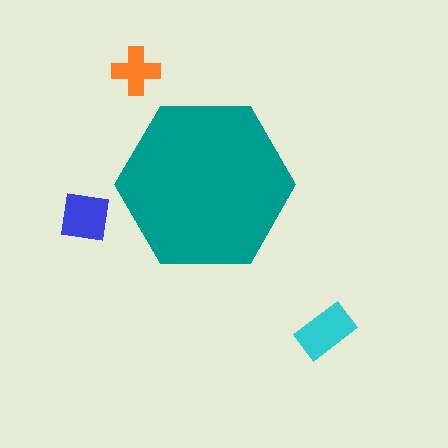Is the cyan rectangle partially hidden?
No, the cyan rectangle is fully visible.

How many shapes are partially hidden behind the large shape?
0 shapes are partially hidden.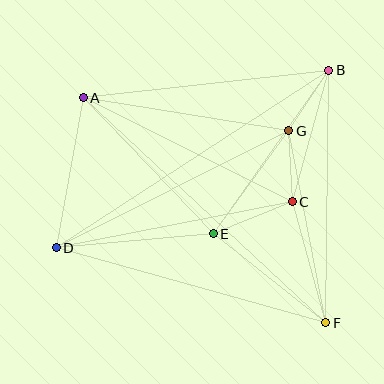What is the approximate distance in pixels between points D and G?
The distance between D and G is approximately 260 pixels.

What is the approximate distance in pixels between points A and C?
The distance between A and C is approximately 233 pixels.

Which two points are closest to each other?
Points C and G are closest to each other.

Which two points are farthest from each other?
Points A and F are farthest from each other.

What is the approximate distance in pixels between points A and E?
The distance between A and E is approximately 188 pixels.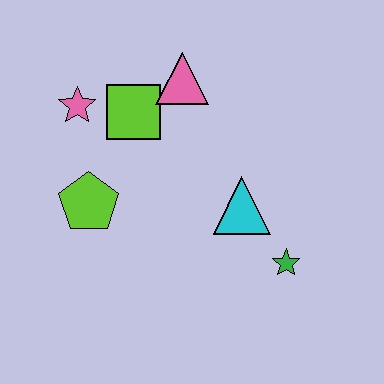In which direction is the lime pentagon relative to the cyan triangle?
The lime pentagon is to the left of the cyan triangle.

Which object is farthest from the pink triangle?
The green star is farthest from the pink triangle.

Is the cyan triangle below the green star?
No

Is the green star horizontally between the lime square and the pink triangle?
No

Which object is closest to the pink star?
The lime square is closest to the pink star.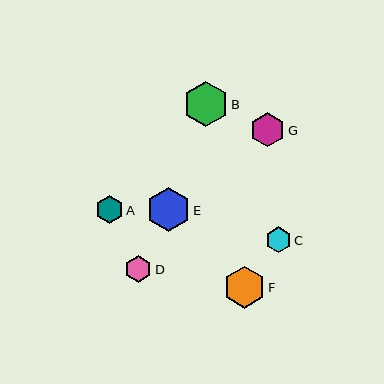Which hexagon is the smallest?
Hexagon C is the smallest with a size of approximately 26 pixels.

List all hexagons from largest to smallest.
From largest to smallest: B, E, F, G, A, D, C.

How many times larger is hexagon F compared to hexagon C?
Hexagon F is approximately 1.6 times the size of hexagon C.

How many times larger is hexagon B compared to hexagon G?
Hexagon B is approximately 1.3 times the size of hexagon G.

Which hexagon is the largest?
Hexagon B is the largest with a size of approximately 45 pixels.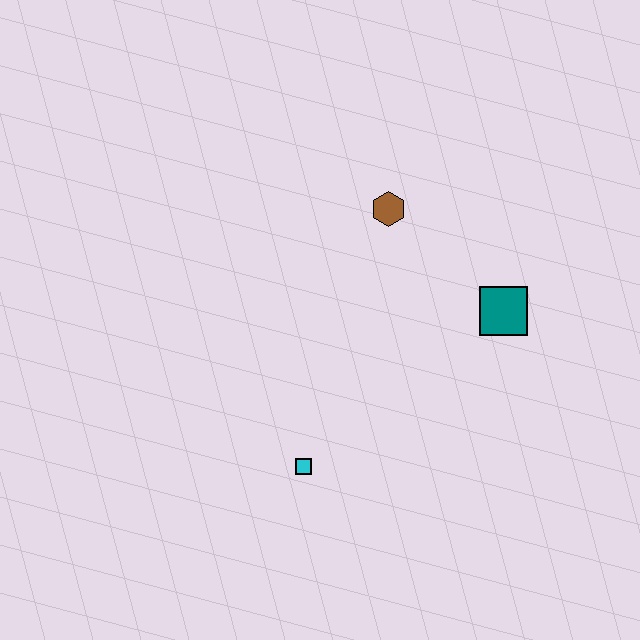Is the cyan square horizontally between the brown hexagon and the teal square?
No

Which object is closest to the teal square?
The brown hexagon is closest to the teal square.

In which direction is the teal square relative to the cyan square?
The teal square is to the right of the cyan square.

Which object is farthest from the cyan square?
The brown hexagon is farthest from the cyan square.